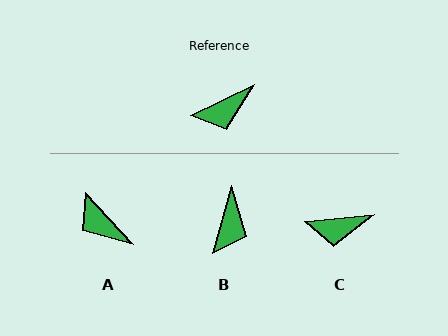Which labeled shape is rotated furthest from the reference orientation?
A, about 74 degrees away.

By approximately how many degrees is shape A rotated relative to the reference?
Approximately 74 degrees clockwise.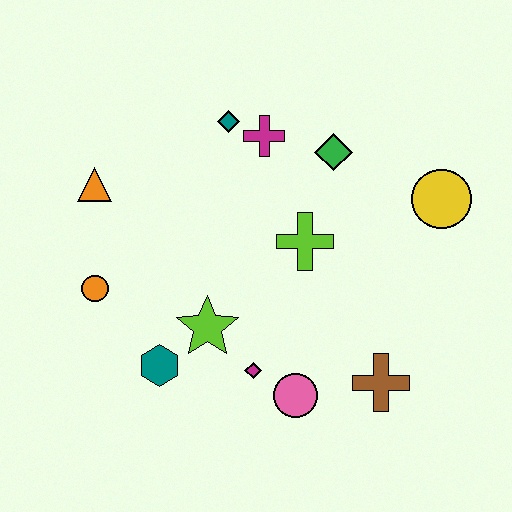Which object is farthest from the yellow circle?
The orange circle is farthest from the yellow circle.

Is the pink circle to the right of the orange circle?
Yes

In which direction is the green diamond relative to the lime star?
The green diamond is above the lime star.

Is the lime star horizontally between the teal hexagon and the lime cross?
Yes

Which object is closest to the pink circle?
The magenta diamond is closest to the pink circle.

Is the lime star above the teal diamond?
No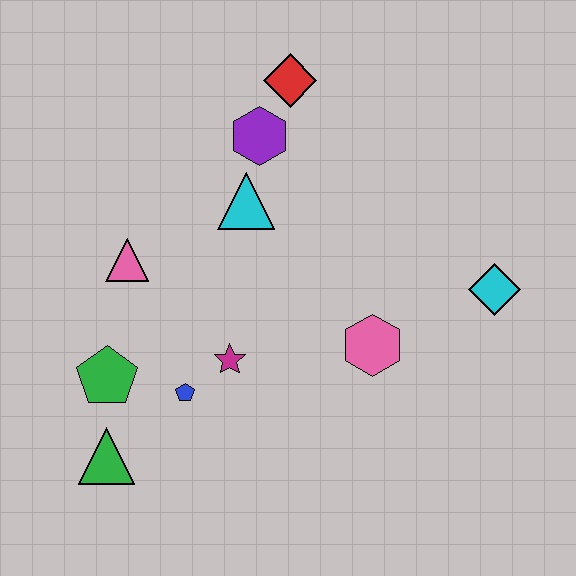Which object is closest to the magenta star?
The blue pentagon is closest to the magenta star.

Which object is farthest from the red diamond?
The green triangle is farthest from the red diamond.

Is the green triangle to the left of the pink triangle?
Yes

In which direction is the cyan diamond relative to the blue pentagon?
The cyan diamond is to the right of the blue pentagon.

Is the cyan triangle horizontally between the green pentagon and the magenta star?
No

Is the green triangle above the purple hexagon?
No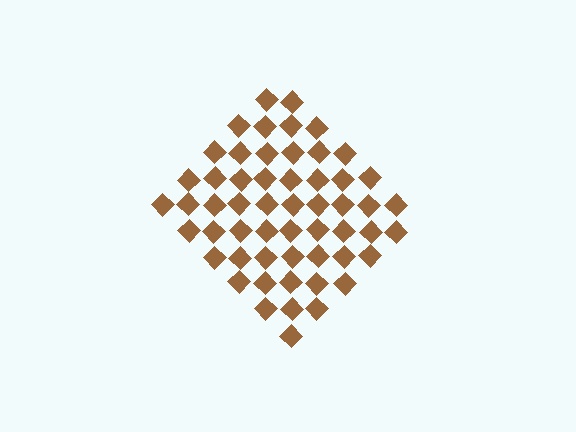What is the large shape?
The large shape is a diamond.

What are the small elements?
The small elements are diamonds.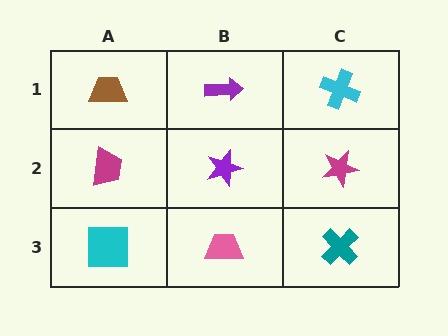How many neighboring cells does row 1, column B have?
3.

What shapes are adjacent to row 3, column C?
A magenta star (row 2, column C), a pink trapezoid (row 3, column B).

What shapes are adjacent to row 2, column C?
A cyan cross (row 1, column C), a teal cross (row 3, column C), a purple star (row 2, column B).